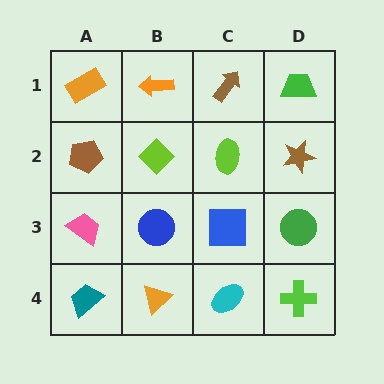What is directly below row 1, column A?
A brown pentagon.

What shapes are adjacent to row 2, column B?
An orange arrow (row 1, column B), a blue circle (row 3, column B), a brown pentagon (row 2, column A), a lime ellipse (row 2, column C).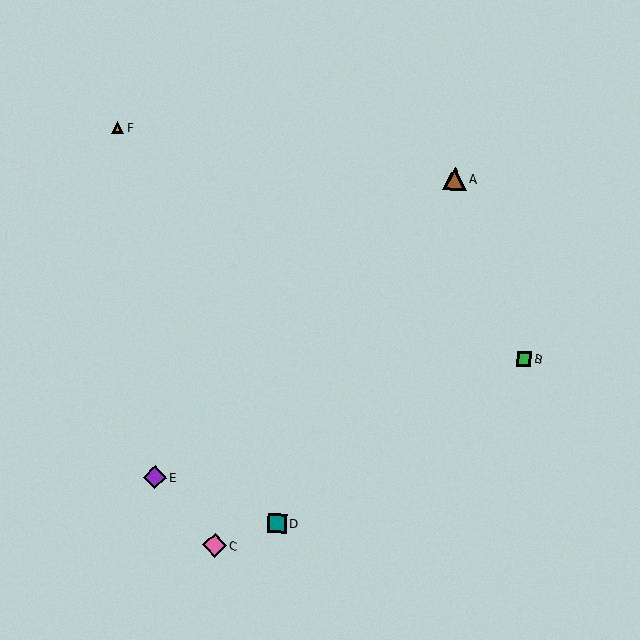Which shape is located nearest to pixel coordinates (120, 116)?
The orange triangle (labeled F) at (118, 128) is nearest to that location.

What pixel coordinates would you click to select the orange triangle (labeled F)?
Click at (118, 128) to select the orange triangle F.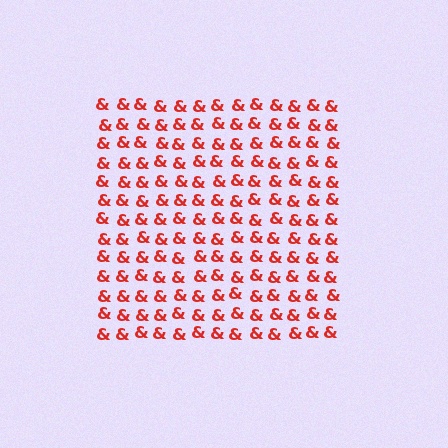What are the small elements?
The small elements are ampersands.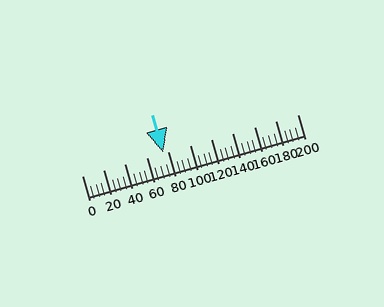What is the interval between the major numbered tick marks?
The major tick marks are spaced 20 units apart.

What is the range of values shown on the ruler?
The ruler shows values from 0 to 200.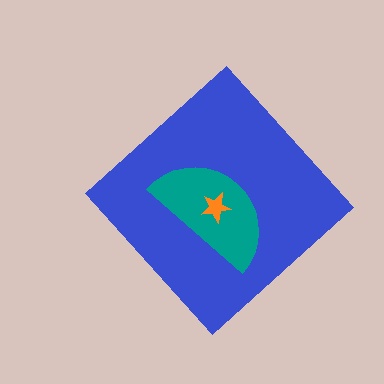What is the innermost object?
The orange star.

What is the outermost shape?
The blue diamond.